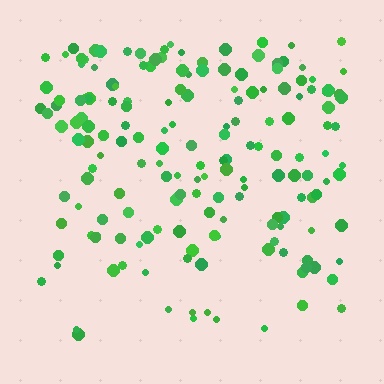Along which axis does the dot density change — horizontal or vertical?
Vertical.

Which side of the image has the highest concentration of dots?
The top.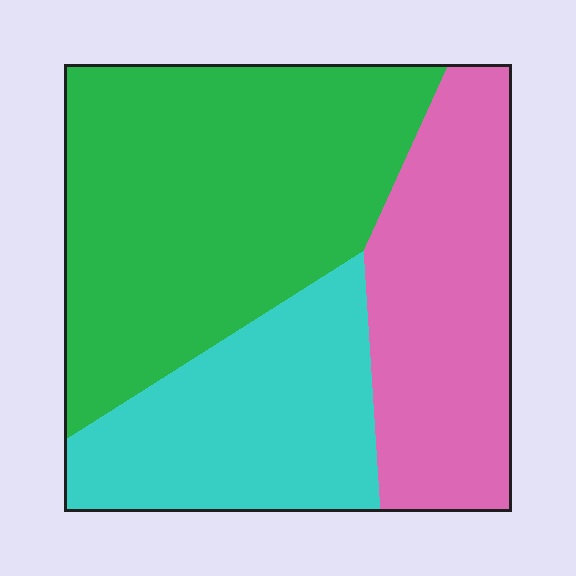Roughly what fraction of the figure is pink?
Pink takes up about one quarter (1/4) of the figure.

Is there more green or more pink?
Green.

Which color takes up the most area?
Green, at roughly 45%.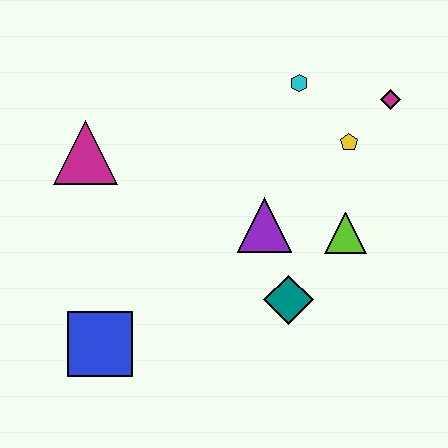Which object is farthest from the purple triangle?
The blue square is farthest from the purple triangle.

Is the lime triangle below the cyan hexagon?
Yes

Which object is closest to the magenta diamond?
The yellow pentagon is closest to the magenta diamond.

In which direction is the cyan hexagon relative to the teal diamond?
The cyan hexagon is above the teal diamond.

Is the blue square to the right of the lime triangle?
No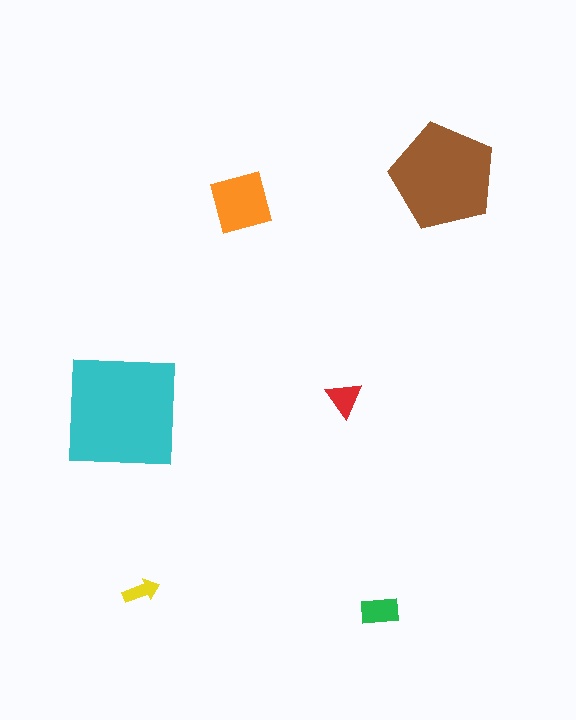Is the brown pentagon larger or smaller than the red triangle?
Larger.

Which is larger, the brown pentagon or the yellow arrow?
The brown pentagon.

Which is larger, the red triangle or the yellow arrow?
The red triangle.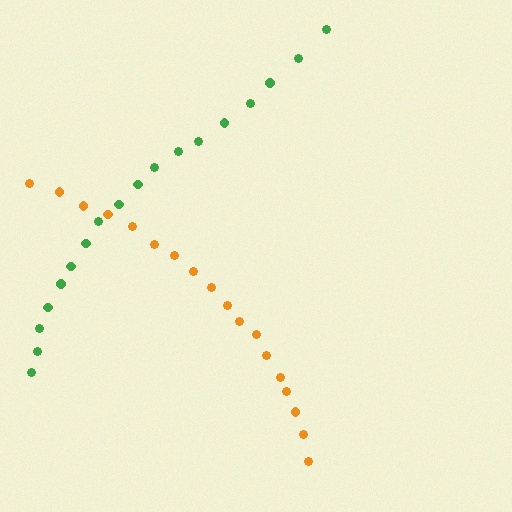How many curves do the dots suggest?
There are 2 distinct paths.